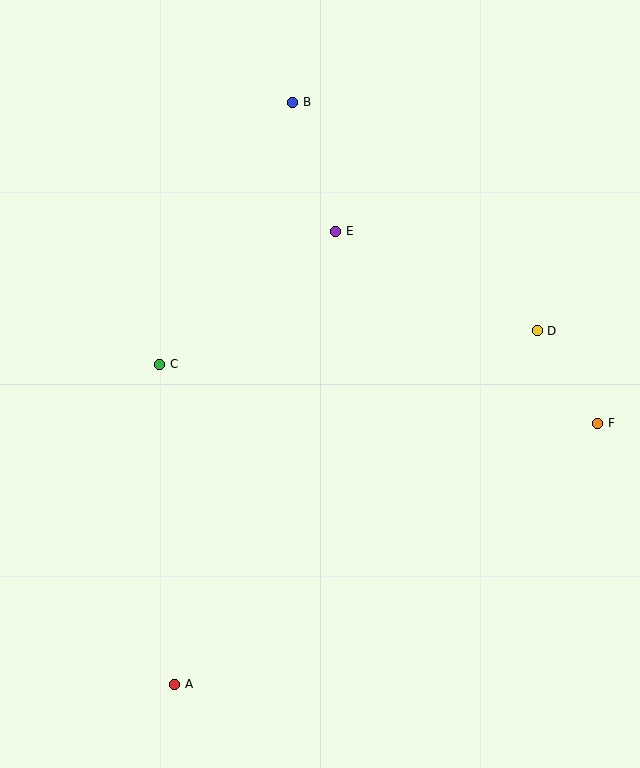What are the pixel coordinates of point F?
Point F is at (598, 423).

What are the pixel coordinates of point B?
Point B is at (293, 102).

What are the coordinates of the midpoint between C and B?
The midpoint between C and B is at (226, 233).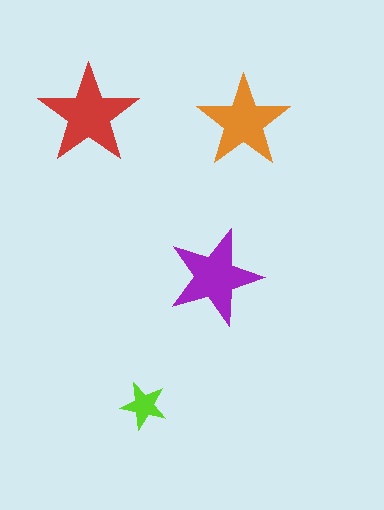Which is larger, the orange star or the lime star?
The orange one.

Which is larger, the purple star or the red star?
The red one.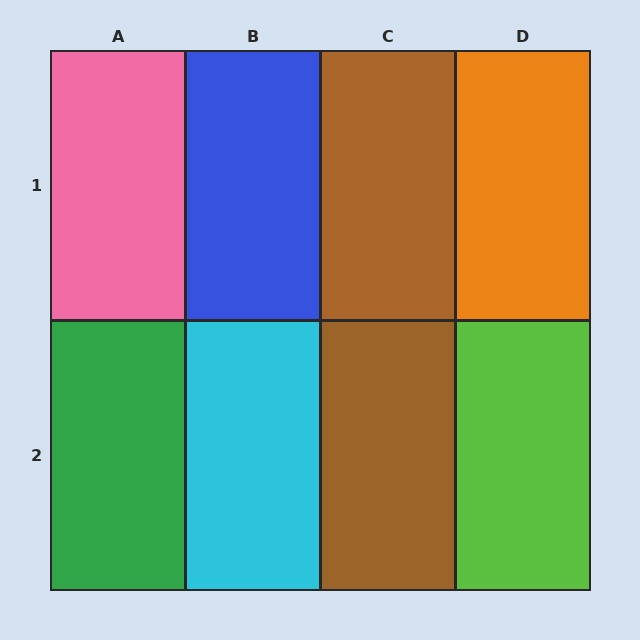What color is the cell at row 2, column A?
Green.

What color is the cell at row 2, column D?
Lime.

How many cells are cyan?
1 cell is cyan.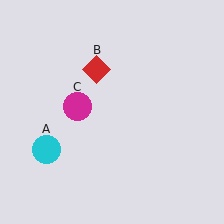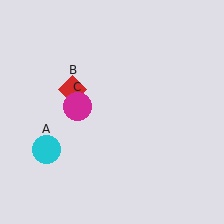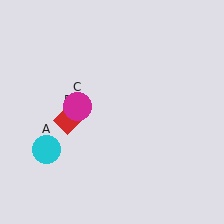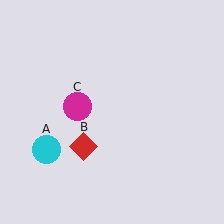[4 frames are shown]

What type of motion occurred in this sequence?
The red diamond (object B) rotated counterclockwise around the center of the scene.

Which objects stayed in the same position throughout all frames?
Cyan circle (object A) and magenta circle (object C) remained stationary.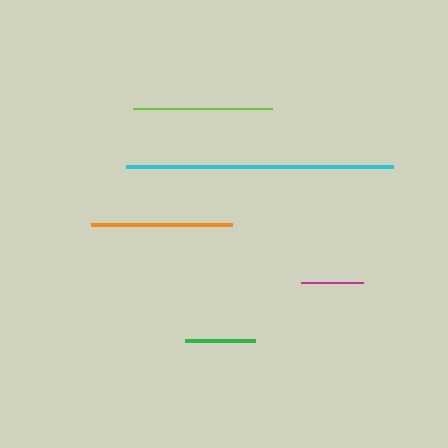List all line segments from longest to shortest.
From longest to shortest: cyan, orange, lime, green, magenta.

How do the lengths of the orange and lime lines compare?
The orange and lime lines are approximately the same length.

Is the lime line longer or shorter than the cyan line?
The cyan line is longer than the lime line.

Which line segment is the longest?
The cyan line is the longest at approximately 267 pixels.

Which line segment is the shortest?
The magenta line is the shortest at approximately 62 pixels.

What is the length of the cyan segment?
The cyan segment is approximately 267 pixels long.